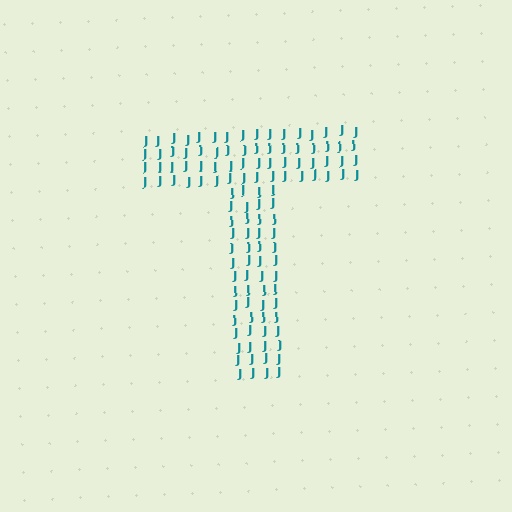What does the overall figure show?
The overall figure shows the letter T.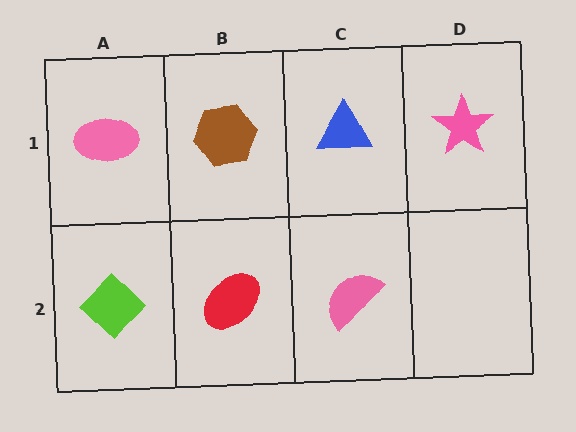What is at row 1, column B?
A brown hexagon.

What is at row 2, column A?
A lime diamond.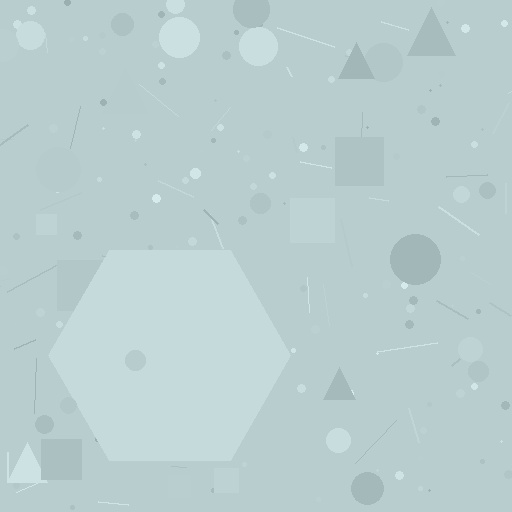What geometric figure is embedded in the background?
A hexagon is embedded in the background.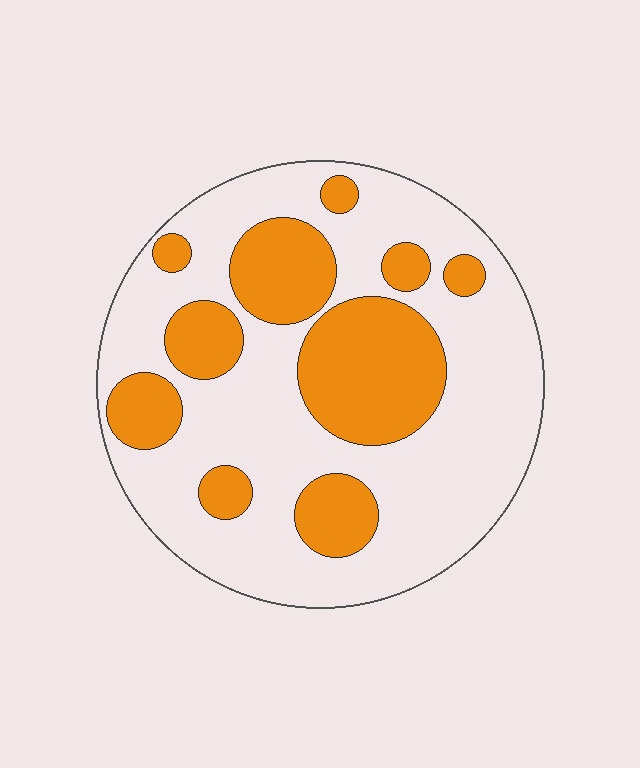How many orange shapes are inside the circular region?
10.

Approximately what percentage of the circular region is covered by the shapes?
Approximately 30%.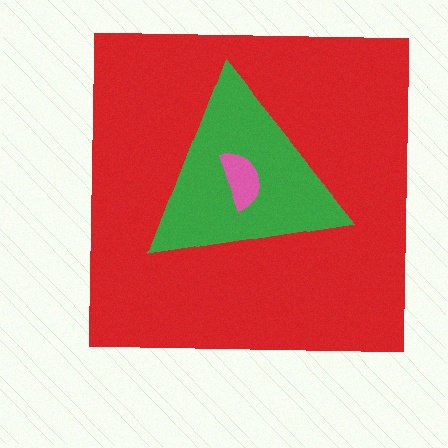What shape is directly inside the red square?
The green triangle.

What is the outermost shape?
The red square.